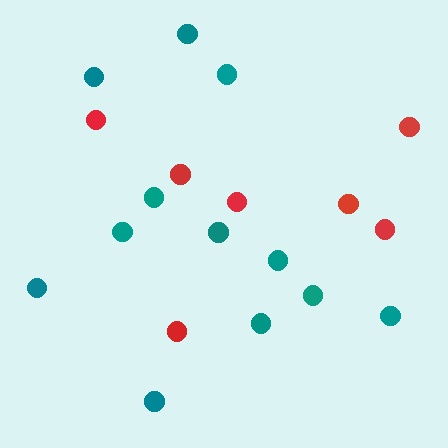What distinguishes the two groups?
There are 2 groups: one group of red circles (7) and one group of teal circles (12).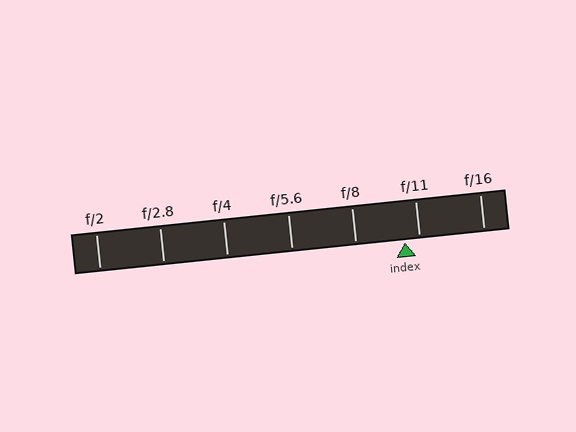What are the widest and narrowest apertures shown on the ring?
The widest aperture shown is f/2 and the narrowest is f/16.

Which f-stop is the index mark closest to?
The index mark is closest to f/11.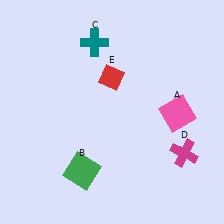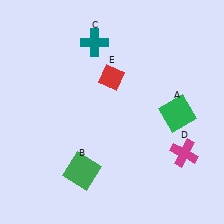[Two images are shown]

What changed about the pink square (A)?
In Image 1, A is pink. In Image 2, it changed to green.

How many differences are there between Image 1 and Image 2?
There is 1 difference between the two images.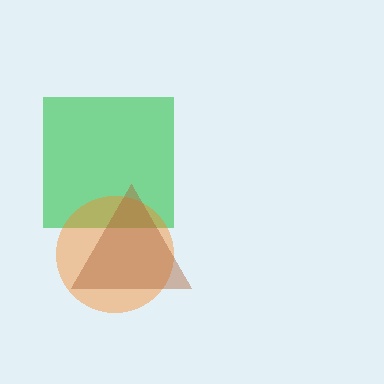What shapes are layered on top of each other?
The layered shapes are: a green square, an orange circle, a brown triangle.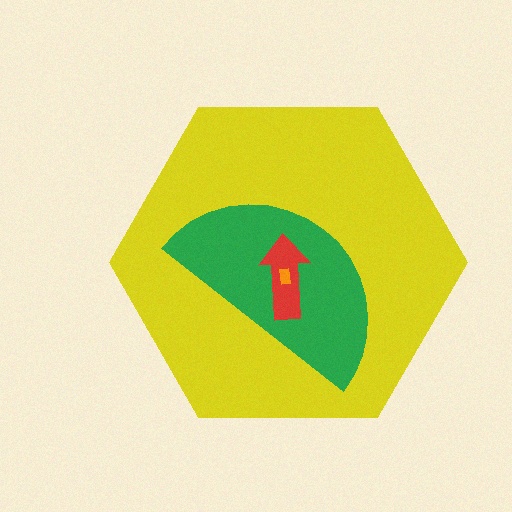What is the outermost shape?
The yellow hexagon.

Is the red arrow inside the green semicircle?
Yes.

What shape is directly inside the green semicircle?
The red arrow.